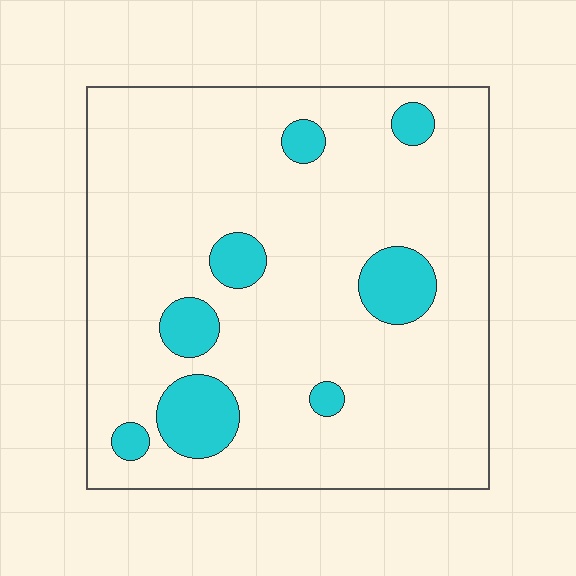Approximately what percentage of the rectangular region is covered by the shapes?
Approximately 15%.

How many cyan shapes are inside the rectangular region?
8.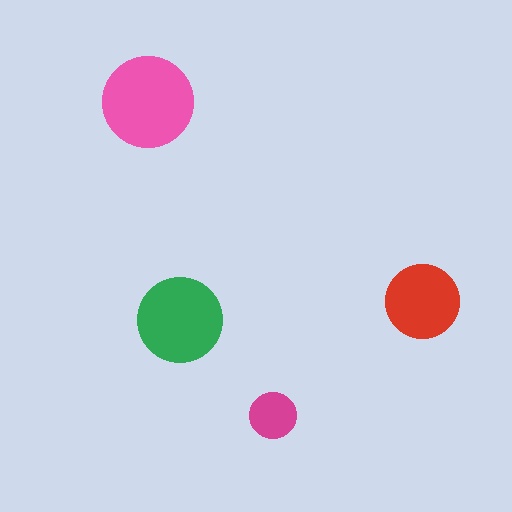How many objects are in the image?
There are 4 objects in the image.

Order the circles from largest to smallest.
the pink one, the green one, the red one, the magenta one.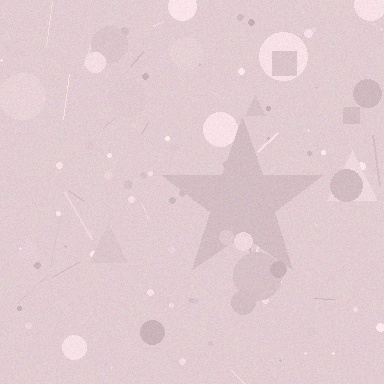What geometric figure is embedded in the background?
A star is embedded in the background.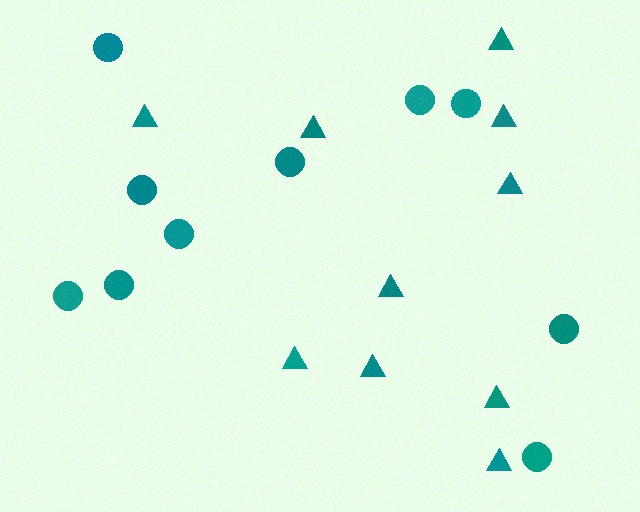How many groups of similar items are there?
There are 2 groups: one group of triangles (10) and one group of circles (10).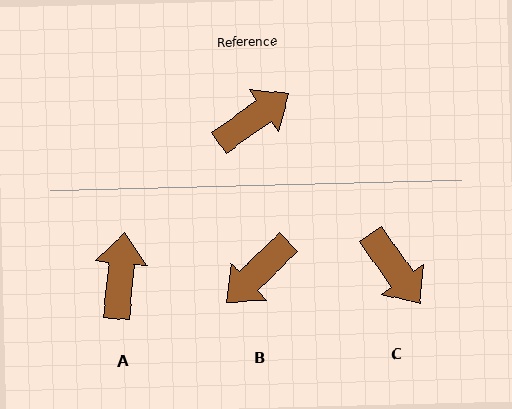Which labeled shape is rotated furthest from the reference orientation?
B, about 171 degrees away.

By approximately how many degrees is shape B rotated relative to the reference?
Approximately 171 degrees clockwise.